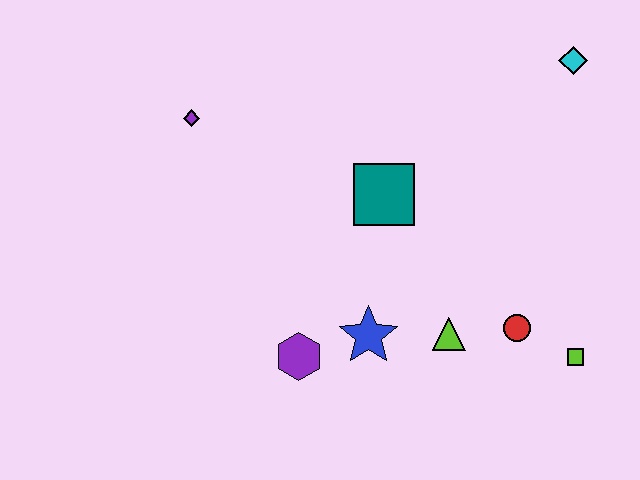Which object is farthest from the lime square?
The purple diamond is farthest from the lime square.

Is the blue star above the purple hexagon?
Yes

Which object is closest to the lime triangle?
The red circle is closest to the lime triangle.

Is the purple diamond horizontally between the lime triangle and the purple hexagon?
No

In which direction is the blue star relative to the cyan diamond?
The blue star is below the cyan diamond.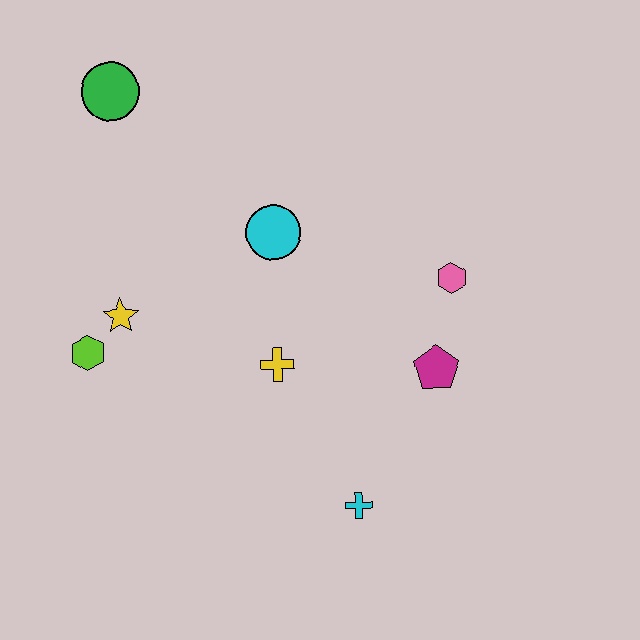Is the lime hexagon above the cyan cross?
Yes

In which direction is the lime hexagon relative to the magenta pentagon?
The lime hexagon is to the left of the magenta pentagon.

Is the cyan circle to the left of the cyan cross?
Yes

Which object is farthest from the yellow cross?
The green circle is farthest from the yellow cross.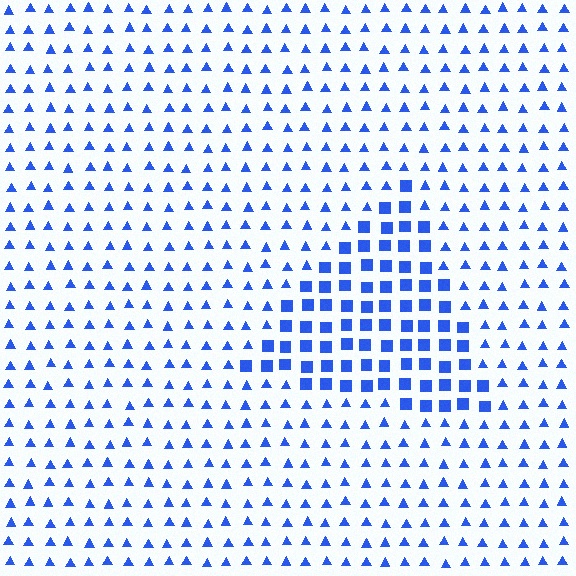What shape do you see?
I see a triangle.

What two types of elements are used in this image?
The image uses squares inside the triangle region and triangles outside it.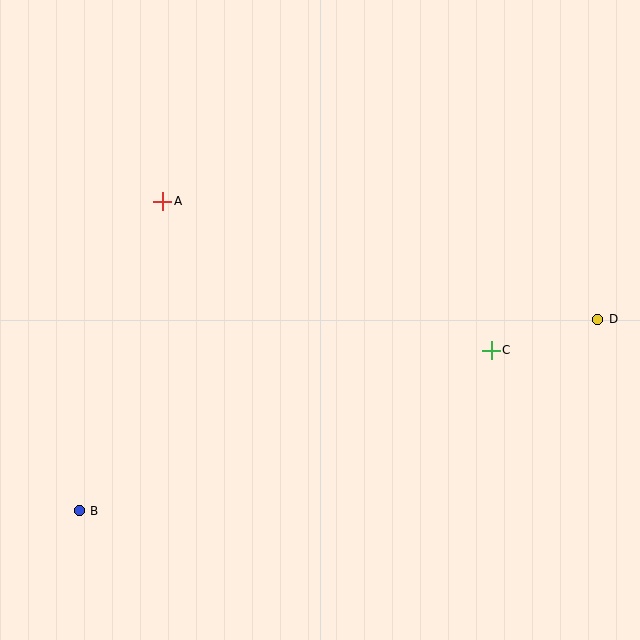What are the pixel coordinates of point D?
Point D is at (598, 319).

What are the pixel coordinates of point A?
Point A is at (163, 201).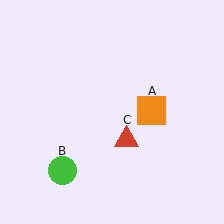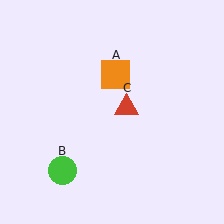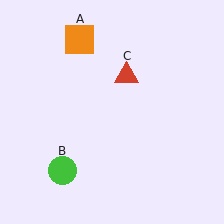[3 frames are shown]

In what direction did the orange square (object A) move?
The orange square (object A) moved up and to the left.